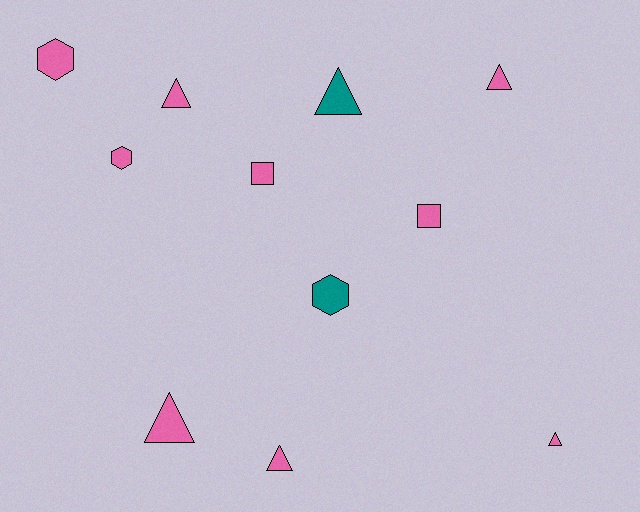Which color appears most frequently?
Pink, with 9 objects.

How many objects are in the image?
There are 11 objects.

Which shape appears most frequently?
Triangle, with 6 objects.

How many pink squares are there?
There are 2 pink squares.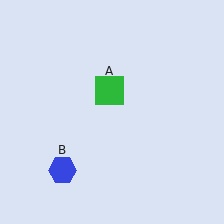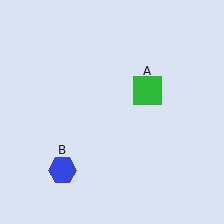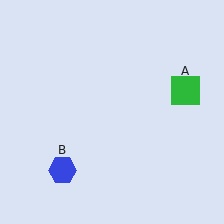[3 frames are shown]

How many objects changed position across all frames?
1 object changed position: green square (object A).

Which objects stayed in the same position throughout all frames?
Blue hexagon (object B) remained stationary.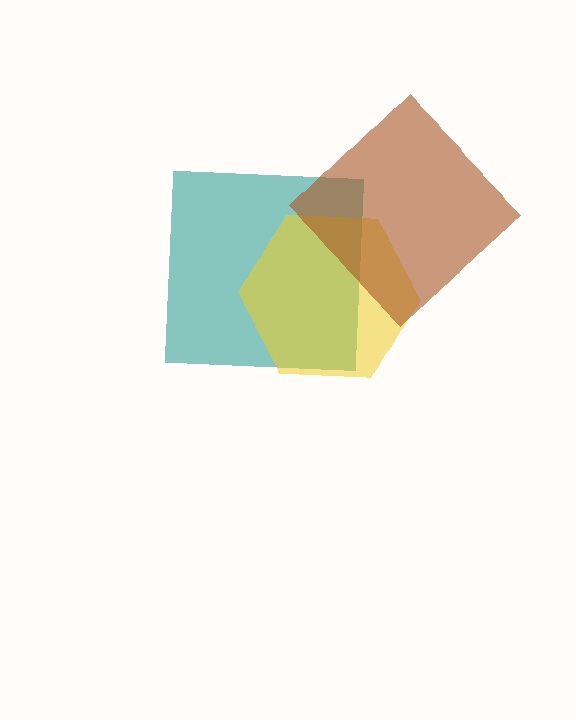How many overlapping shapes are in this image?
There are 3 overlapping shapes in the image.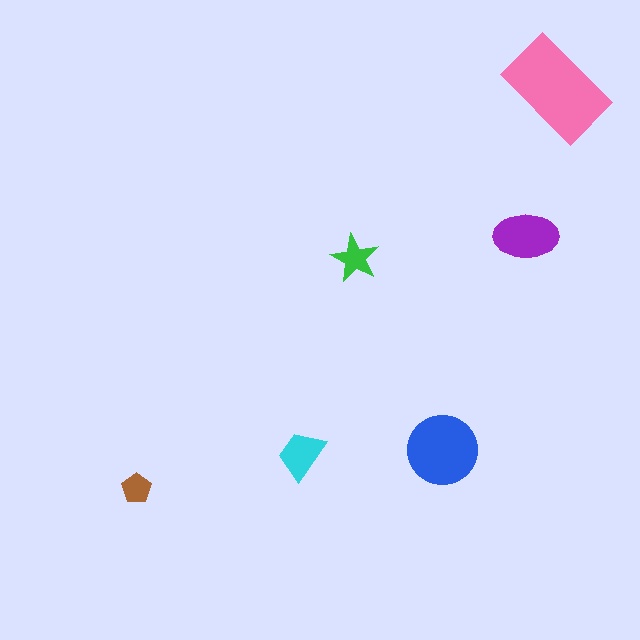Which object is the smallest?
The brown pentagon.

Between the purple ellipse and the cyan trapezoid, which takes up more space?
The purple ellipse.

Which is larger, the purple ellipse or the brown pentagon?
The purple ellipse.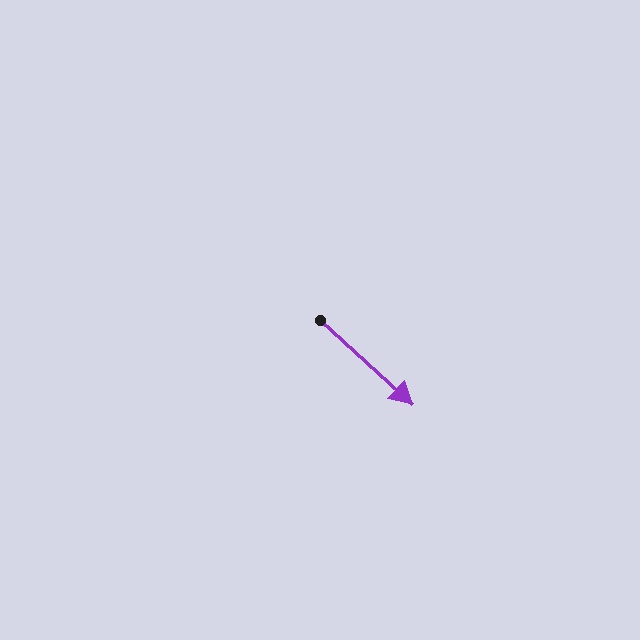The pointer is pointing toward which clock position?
Roughly 4 o'clock.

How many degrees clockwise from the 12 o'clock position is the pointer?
Approximately 133 degrees.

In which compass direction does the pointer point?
Southeast.